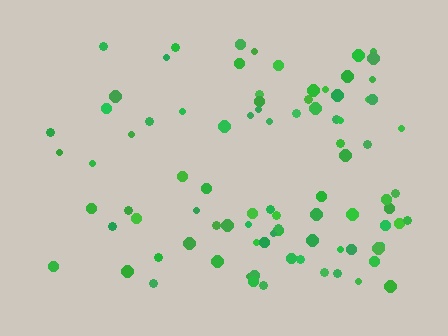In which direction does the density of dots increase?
From left to right, with the right side densest.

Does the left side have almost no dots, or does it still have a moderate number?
Still a moderate number, just noticeably fewer than the right.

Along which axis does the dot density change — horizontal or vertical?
Horizontal.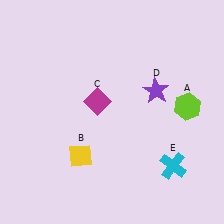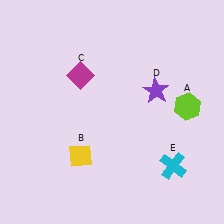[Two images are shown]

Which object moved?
The magenta diamond (C) moved up.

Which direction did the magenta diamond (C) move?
The magenta diamond (C) moved up.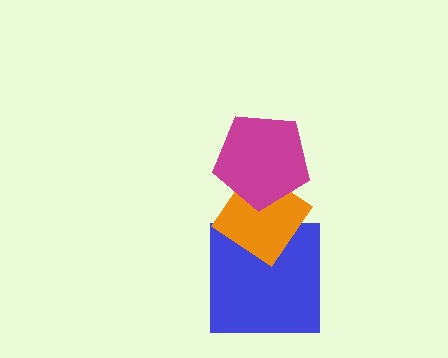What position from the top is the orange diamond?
The orange diamond is 2nd from the top.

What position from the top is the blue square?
The blue square is 3rd from the top.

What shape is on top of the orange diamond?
The magenta pentagon is on top of the orange diamond.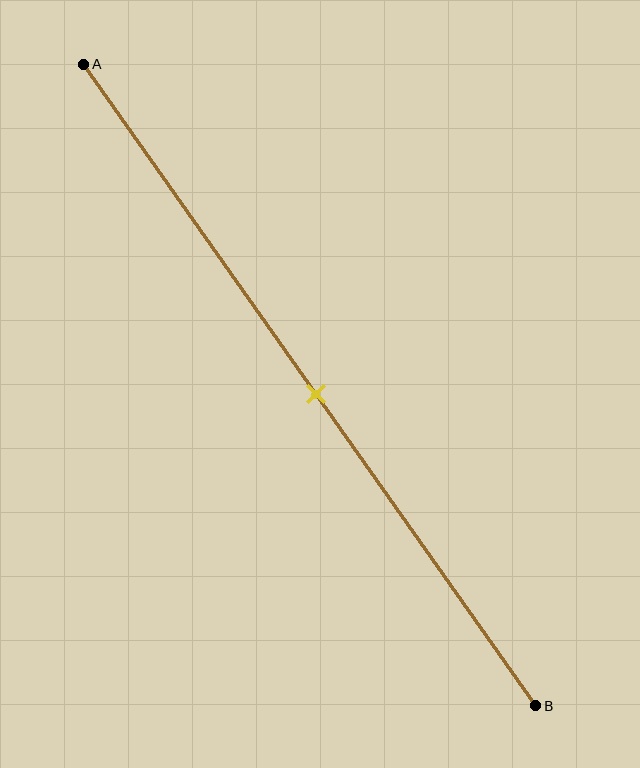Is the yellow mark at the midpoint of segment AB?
Yes, the mark is approximately at the midpoint.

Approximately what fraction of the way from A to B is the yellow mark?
The yellow mark is approximately 50% of the way from A to B.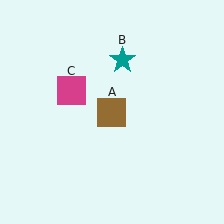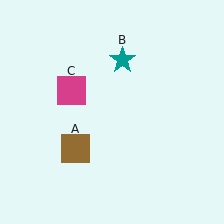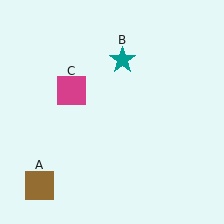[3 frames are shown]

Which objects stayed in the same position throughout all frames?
Teal star (object B) and magenta square (object C) remained stationary.